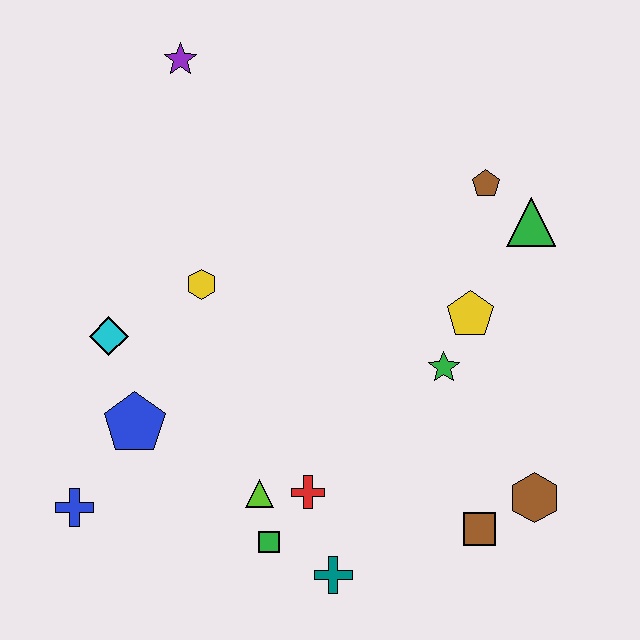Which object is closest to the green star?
The yellow pentagon is closest to the green star.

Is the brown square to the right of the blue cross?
Yes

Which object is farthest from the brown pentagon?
The blue cross is farthest from the brown pentagon.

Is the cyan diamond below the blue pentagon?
No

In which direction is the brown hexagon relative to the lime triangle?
The brown hexagon is to the right of the lime triangle.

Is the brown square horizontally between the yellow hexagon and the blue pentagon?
No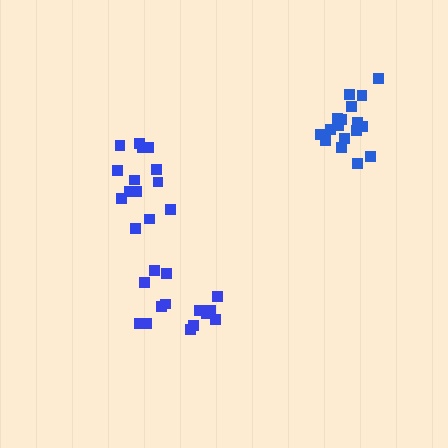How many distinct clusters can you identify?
There are 3 distinct clusters.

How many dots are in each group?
Group 1: 17 dots, Group 2: 14 dots, Group 3: 14 dots (45 total).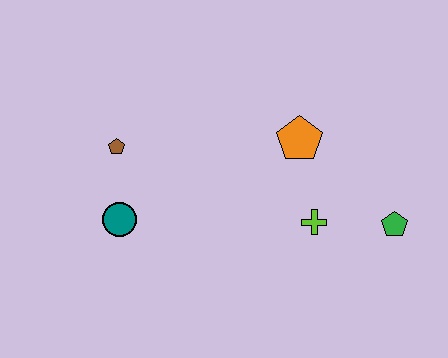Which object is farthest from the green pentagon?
The brown pentagon is farthest from the green pentagon.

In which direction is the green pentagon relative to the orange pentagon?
The green pentagon is to the right of the orange pentagon.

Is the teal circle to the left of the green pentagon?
Yes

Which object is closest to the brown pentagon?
The teal circle is closest to the brown pentagon.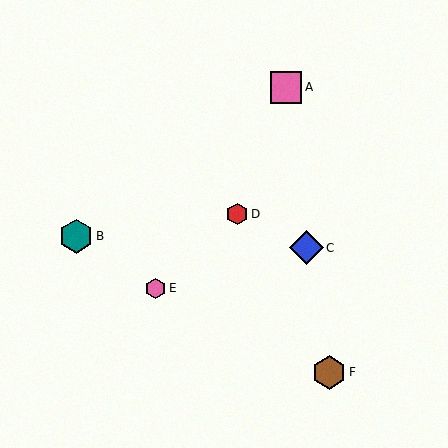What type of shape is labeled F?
Shape F is a brown hexagon.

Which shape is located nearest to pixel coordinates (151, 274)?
The pink hexagon (labeled E) at (156, 288) is nearest to that location.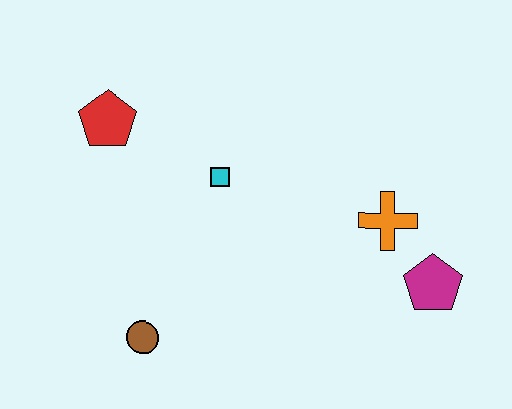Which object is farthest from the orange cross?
The red pentagon is farthest from the orange cross.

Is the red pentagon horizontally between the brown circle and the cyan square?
No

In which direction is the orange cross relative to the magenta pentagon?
The orange cross is above the magenta pentagon.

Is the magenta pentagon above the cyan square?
No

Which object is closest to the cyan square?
The red pentagon is closest to the cyan square.